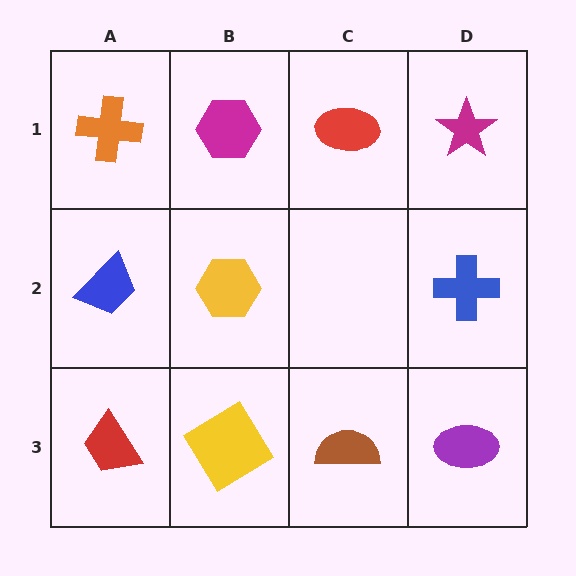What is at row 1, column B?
A magenta hexagon.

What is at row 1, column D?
A magenta star.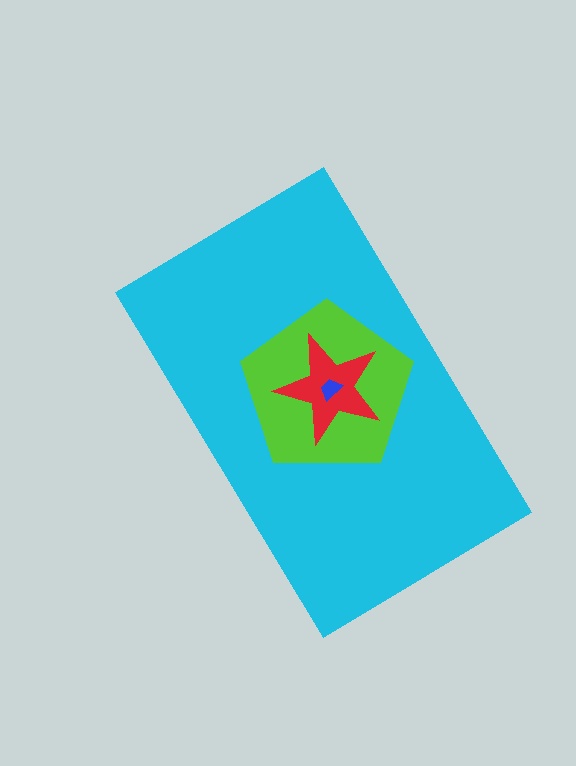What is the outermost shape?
The cyan rectangle.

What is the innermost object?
The blue trapezoid.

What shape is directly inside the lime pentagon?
The red star.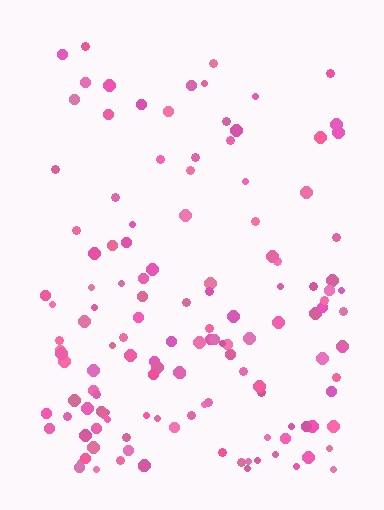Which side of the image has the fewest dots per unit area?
The top.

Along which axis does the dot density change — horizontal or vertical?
Vertical.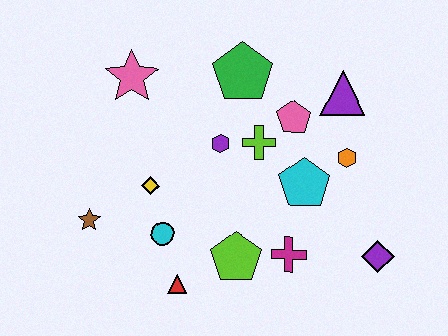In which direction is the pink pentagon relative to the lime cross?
The pink pentagon is to the right of the lime cross.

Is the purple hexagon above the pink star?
No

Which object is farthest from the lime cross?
The brown star is farthest from the lime cross.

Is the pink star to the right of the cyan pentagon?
No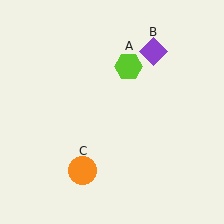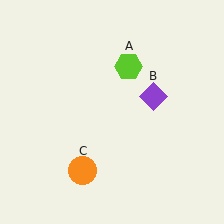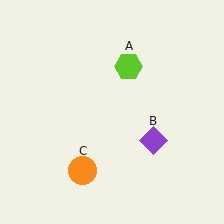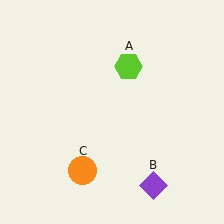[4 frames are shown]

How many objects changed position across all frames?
1 object changed position: purple diamond (object B).